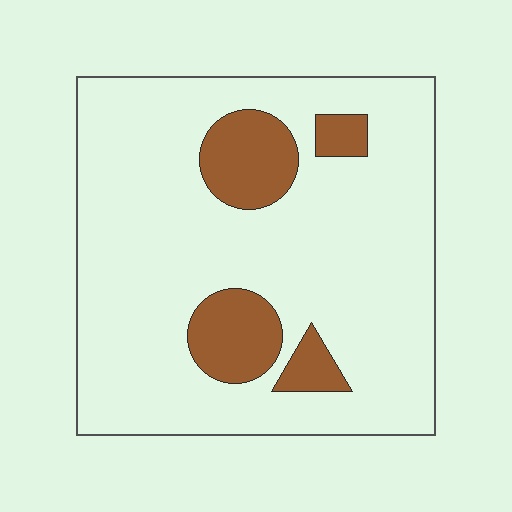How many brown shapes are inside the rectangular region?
4.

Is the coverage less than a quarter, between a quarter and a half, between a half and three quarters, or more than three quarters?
Less than a quarter.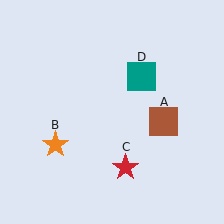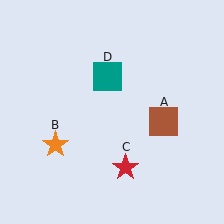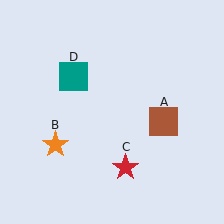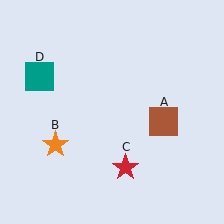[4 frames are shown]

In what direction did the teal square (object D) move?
The teal square (object D) moved left.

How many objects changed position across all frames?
1 object changed position: teal square (object D).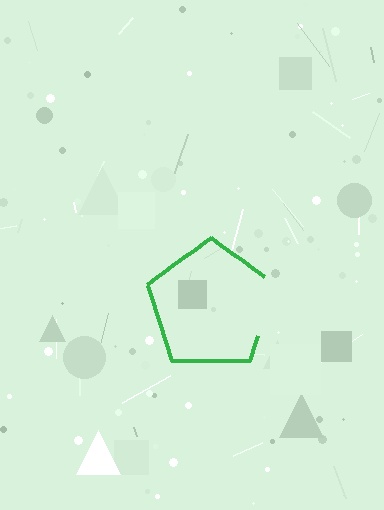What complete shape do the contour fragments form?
The contour fragments form a pentagon.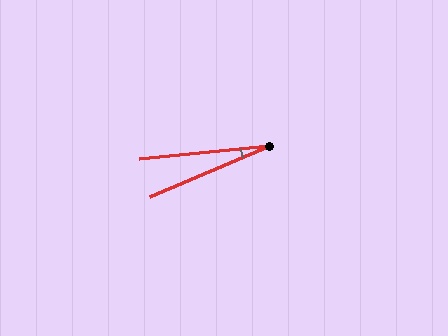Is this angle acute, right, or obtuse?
It is acute.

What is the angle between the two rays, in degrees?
Approximately 17 degrees.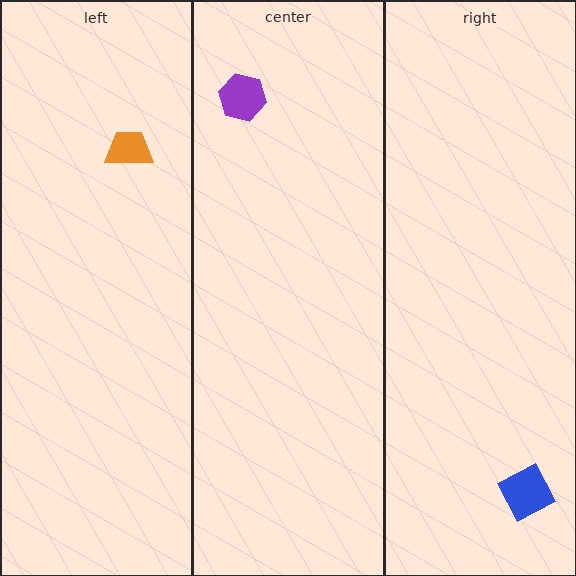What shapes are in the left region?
The orange trapezoid.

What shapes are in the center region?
The purple hexagon.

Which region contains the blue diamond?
The right region.